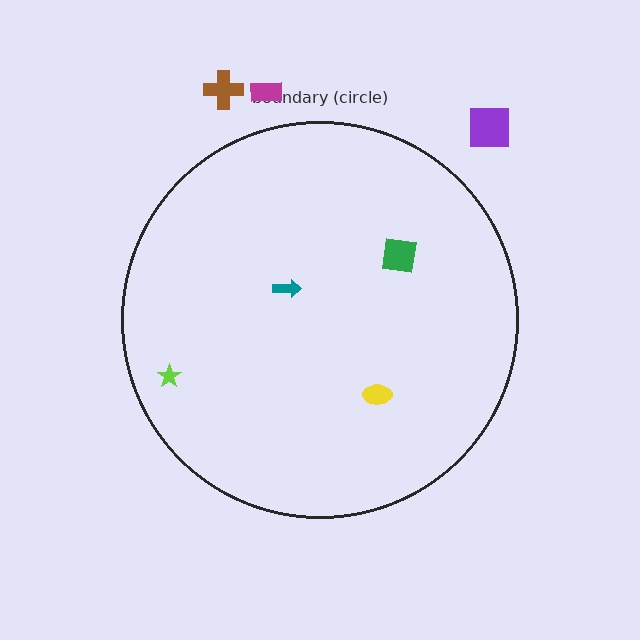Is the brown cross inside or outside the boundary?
Outside.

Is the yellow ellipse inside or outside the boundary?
Inside.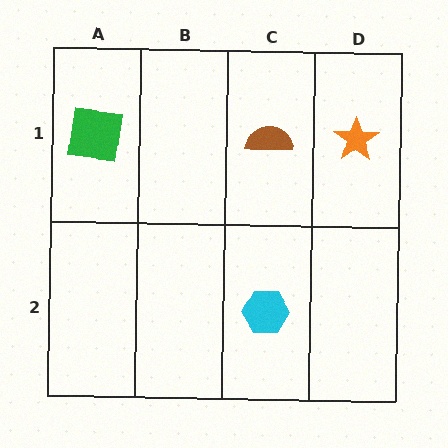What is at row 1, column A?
A green square.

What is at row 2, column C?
A cyan hexagon.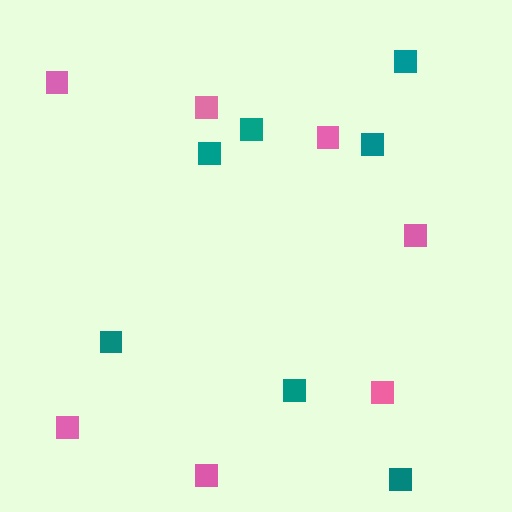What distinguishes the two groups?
There are 2 groups: one group of teal squares (7) and one group of pink squares (7).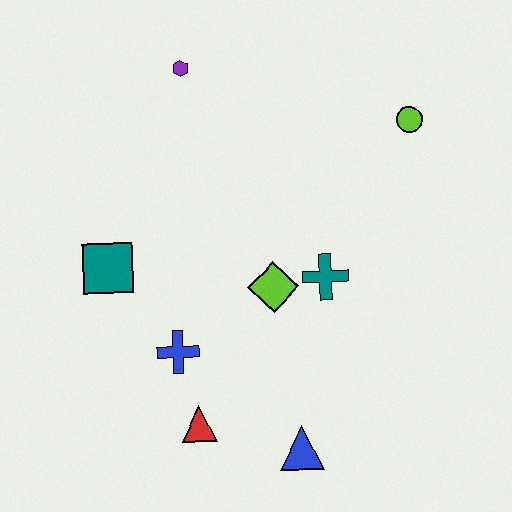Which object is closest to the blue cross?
The red triangle is closest to the blue cross.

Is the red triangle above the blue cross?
No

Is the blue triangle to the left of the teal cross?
Yes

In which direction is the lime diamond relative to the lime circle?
The lime diamond is below the lime circle.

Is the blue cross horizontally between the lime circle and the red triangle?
No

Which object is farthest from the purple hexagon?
The blue triangle is farthest from the purple hexagon.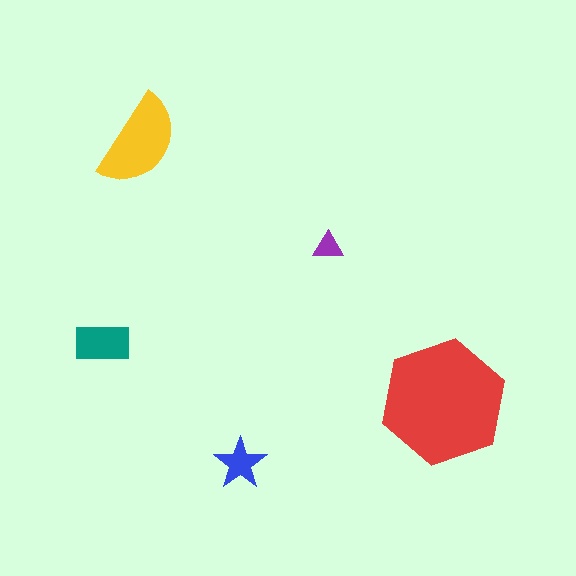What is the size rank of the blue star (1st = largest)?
4th.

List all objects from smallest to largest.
The purple triangle, the blue star, the teal rectangle, the yellow semicircle, the red hexagon.